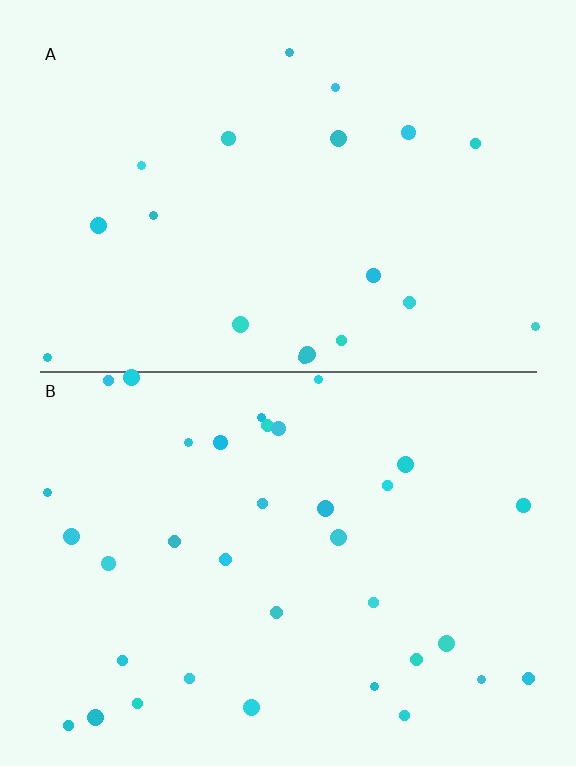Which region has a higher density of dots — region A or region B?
B (the bottom).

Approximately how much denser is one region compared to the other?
Approximately 1.8× — region B over region A.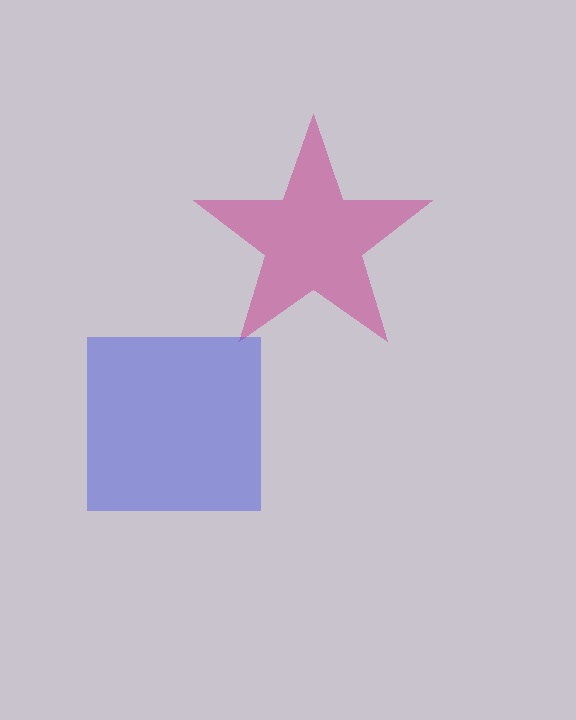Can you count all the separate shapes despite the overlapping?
Yes, there are 2 separate shapes.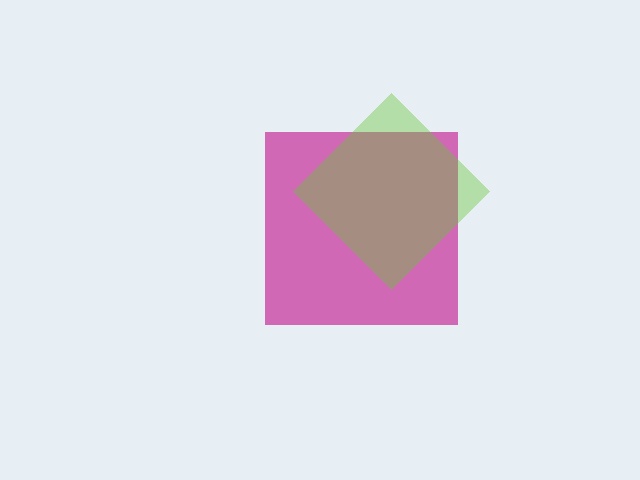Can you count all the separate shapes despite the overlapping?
Yes, there are 2 separate shapes.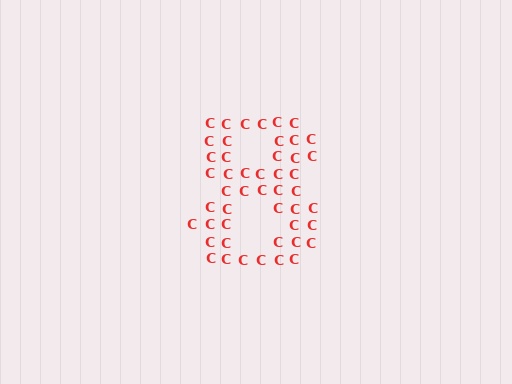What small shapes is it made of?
It is made of small letter C's.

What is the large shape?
The large shape is the digit 8.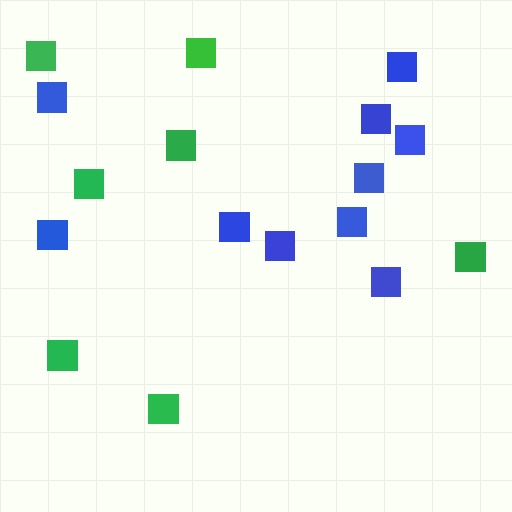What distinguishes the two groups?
There are 2 groups: one group of blue squares (10) and one group of green squares (7).